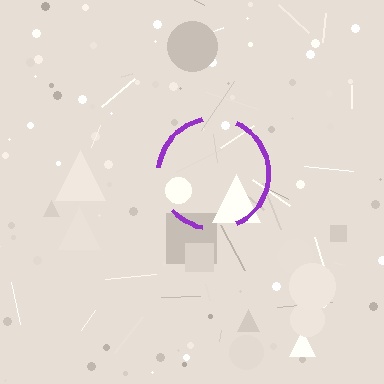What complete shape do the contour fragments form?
The contour fragments form a circle.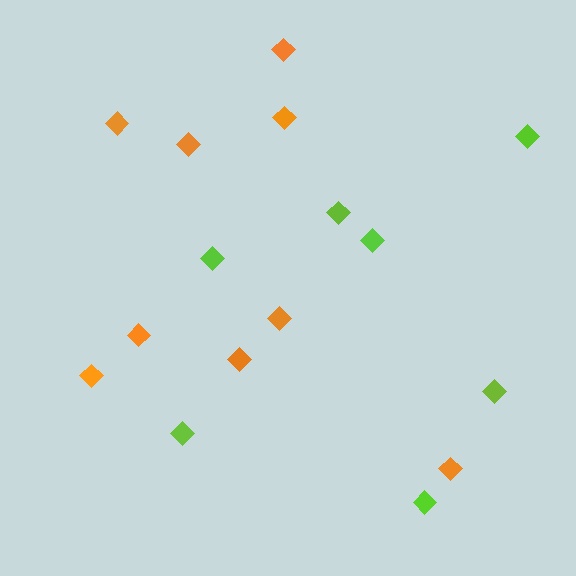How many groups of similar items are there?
There are 2 groups: one group of lime diamonds (7) and one group of orange diamonds (9).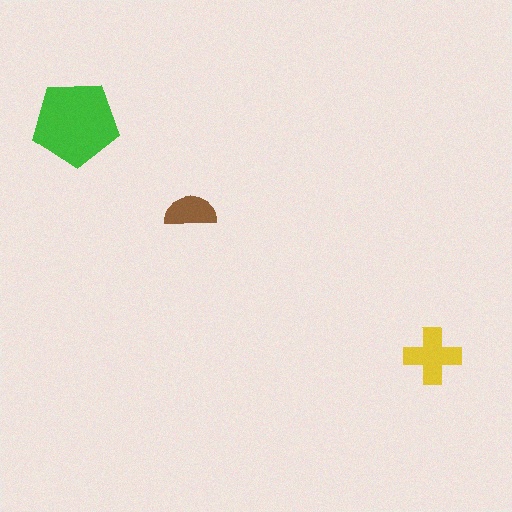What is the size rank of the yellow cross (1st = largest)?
2nd.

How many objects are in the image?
There are 3 objects in the image.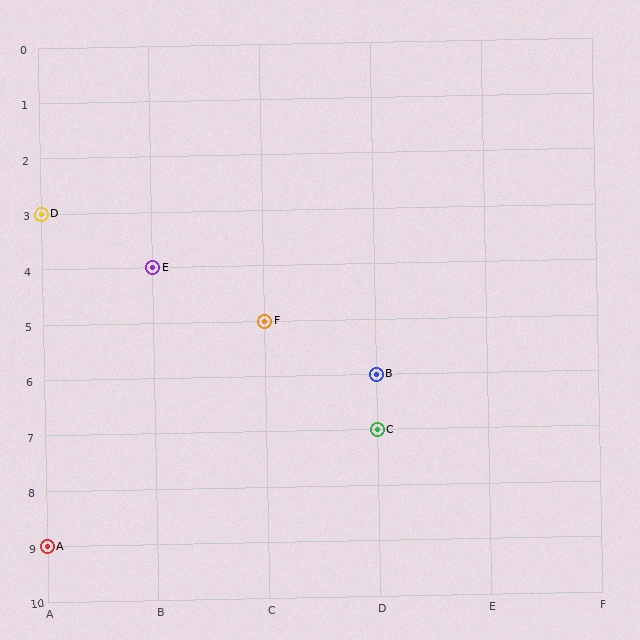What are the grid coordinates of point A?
Point A is at grid coordinates (A, 9).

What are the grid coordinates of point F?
Point F is at grid coordinates (C, 5).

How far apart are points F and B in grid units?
Points F and B are 1 column and 1 row apart (about 1.4 grid units diagonally).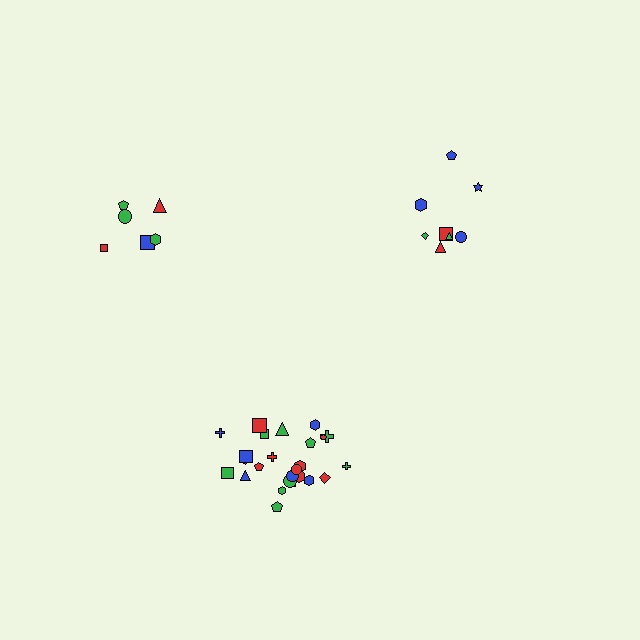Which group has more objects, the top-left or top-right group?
The top-right group.